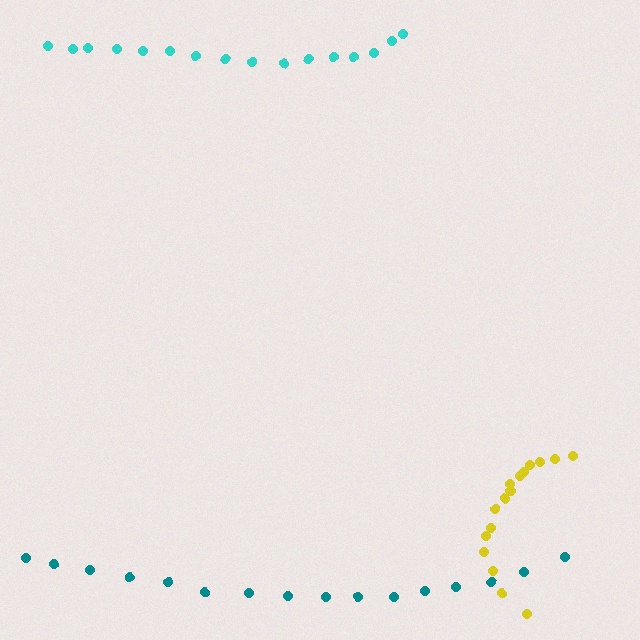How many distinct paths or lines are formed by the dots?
There are 3 distinct paths.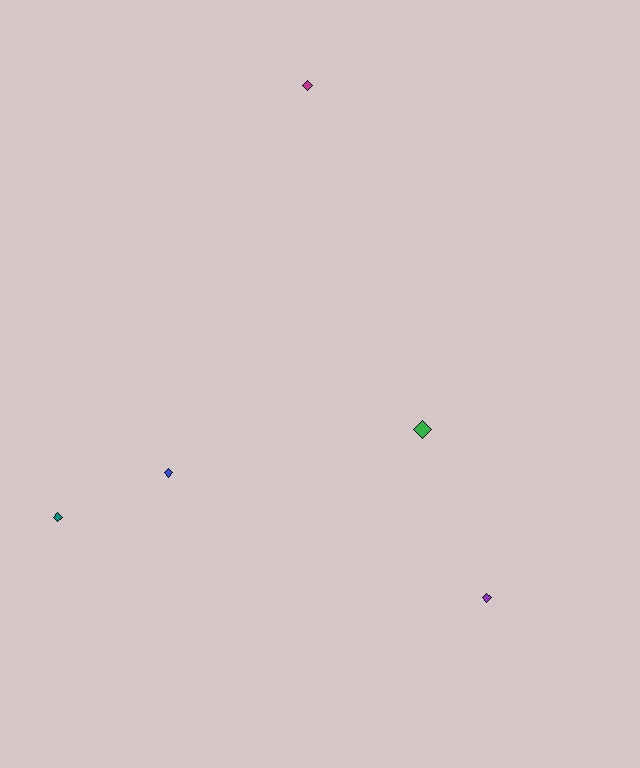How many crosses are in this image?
There are no crosses.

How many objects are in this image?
There are 5 objects.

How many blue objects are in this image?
There is 1 blue object.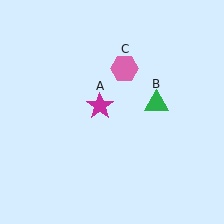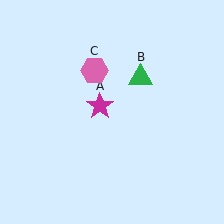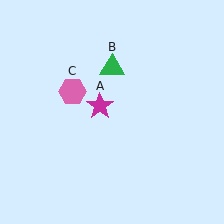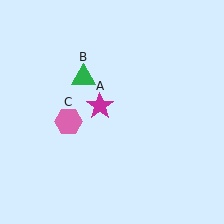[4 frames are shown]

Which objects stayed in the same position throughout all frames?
Magenta star (object A) remained stationary.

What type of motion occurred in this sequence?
The green triangle (object B), pink hexagon (object C) rotated counterclockwise around the center of the scene.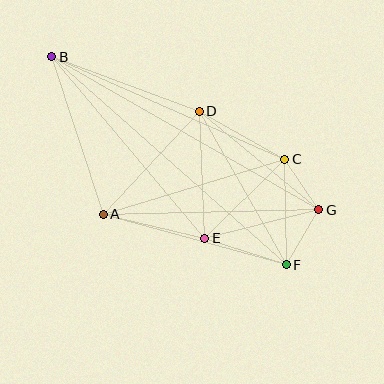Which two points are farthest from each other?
Points B and F are farthest from each other.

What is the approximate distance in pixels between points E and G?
The distance between E and G is approximately 118 pixels.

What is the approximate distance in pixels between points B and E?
The distance between B and E is approximately 237 pixels.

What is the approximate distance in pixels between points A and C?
The distance between A and C is approximately 190 pixels.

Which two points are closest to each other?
Points C and G are closest to each other.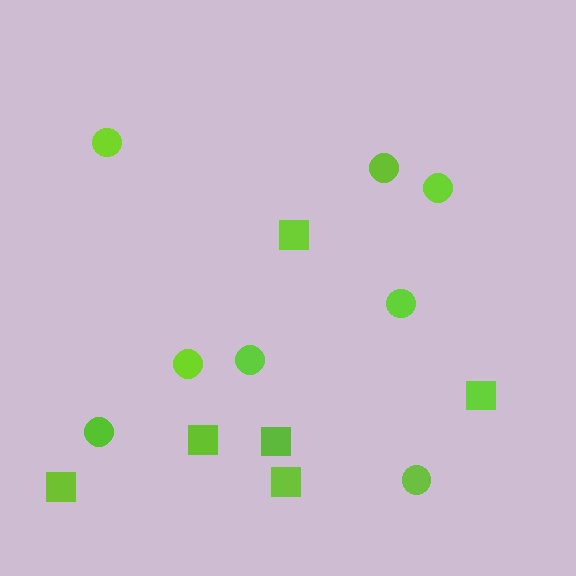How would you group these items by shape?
There are 2 groups: one group of squares (6) and one group of circles (8).